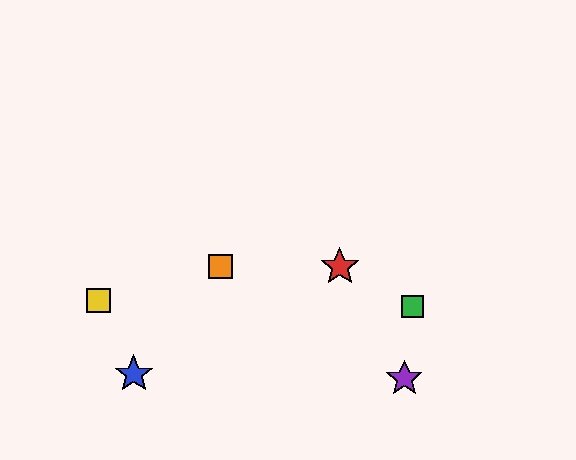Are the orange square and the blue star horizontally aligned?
No, the orange square is at y≈266 and the blue star is at y≈374.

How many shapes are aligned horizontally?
2 shapes (the red star, the orange square) are aligned horizontally.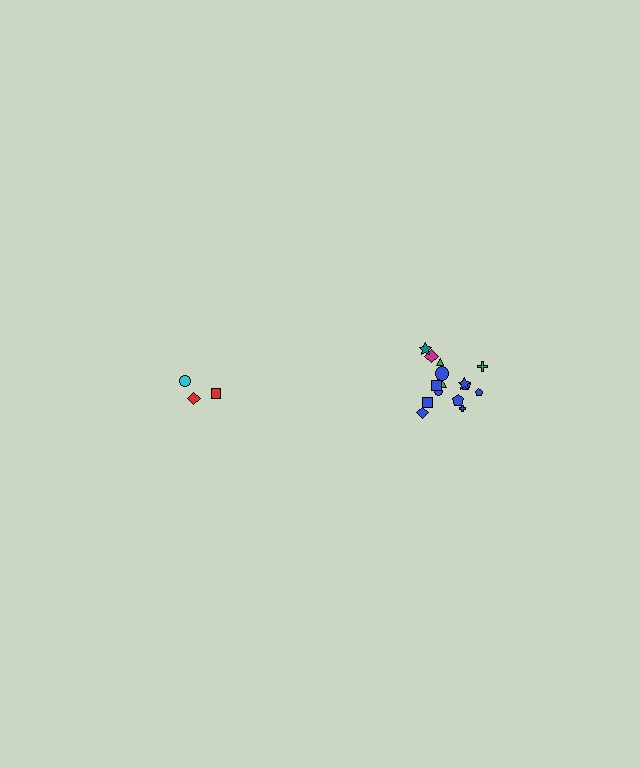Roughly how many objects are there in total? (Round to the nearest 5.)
Roughly 20 objects in total.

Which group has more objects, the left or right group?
The right group.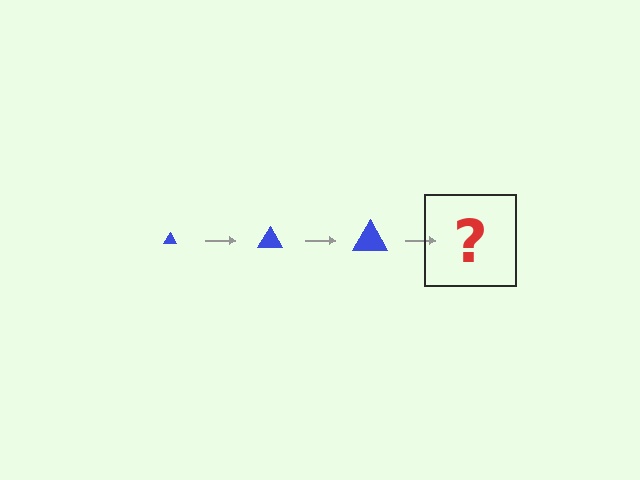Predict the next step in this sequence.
The next step is a blue triangle, larger than the previous one.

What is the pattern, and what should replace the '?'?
The pattern is that the triangle gets progressively larger each step. The '?' should be a blue triangle, larger than the previous one.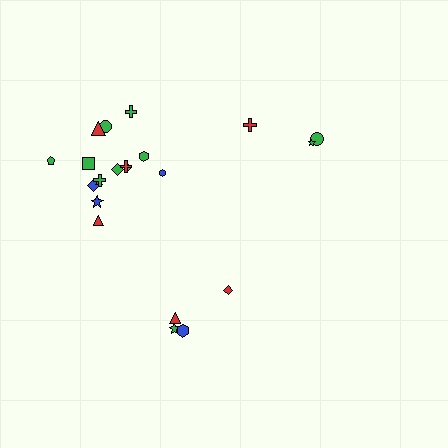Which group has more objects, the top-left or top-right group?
The top-left group.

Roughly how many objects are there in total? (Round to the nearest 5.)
Roughly 20 objects in total.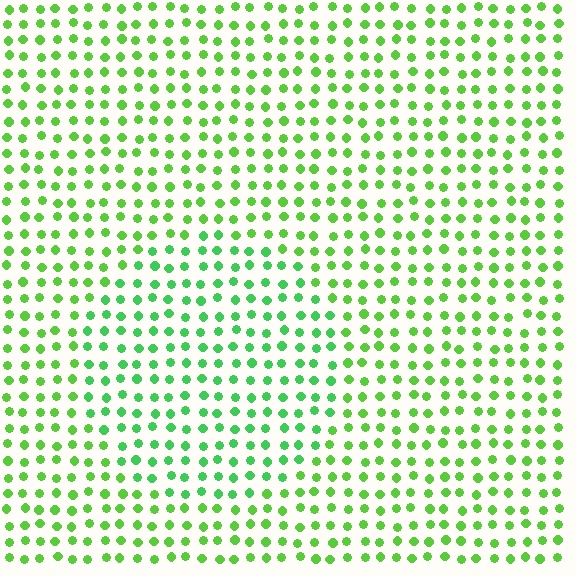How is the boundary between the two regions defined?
The boundary is defined purely by a slight shift in hue (about 24 degrees). Spacing, size, and orientation are identical on both sides.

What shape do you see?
I see a circle.